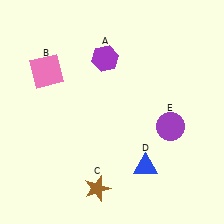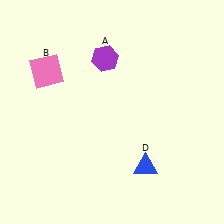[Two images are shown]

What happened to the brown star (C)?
The brown star (C) was removed in Image 2. It was in the bottom-left area of Image 1.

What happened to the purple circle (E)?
The purple circle (E) was removed in Image 2. It was in the bottom-right area of Image 1.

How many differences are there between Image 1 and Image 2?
There are 2 differences between the two images.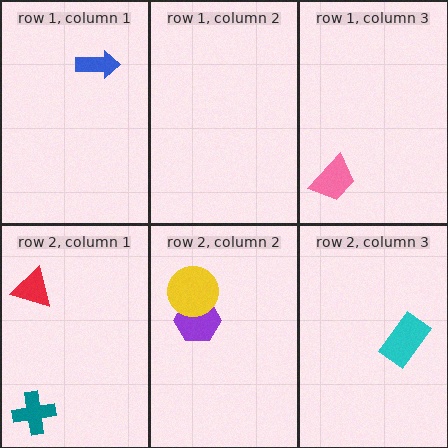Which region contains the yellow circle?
The row 2, column 2 region.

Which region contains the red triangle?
The row 2, column 1 region.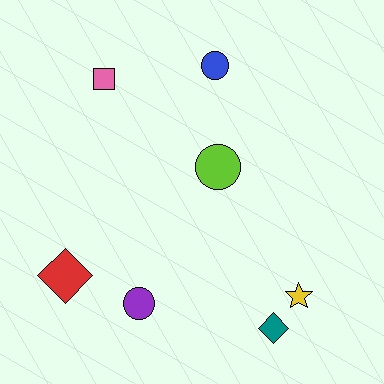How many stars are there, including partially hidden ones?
There is 1 star.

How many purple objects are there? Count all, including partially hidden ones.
There is 1 purple object.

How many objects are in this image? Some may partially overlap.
There are 7 objects.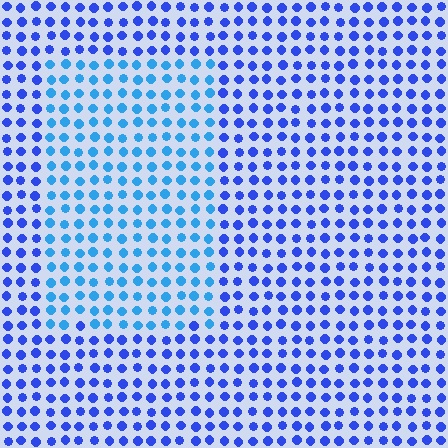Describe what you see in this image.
The image is filled with small blue elements in a uniform arrangement. A rectangle-shaped region is visible where the elements are tinted to a slightly different hue, forming a subtle color boundary.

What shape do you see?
I see a rectangle.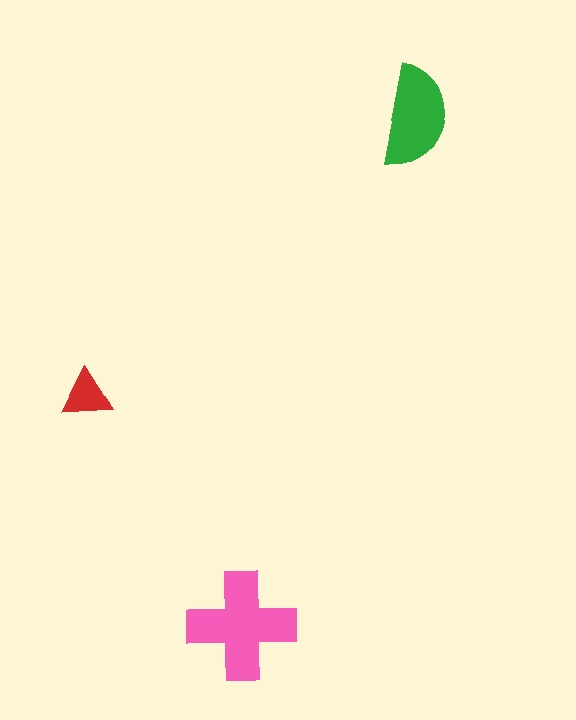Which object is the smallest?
The red triangle.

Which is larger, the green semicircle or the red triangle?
The green semicircle.